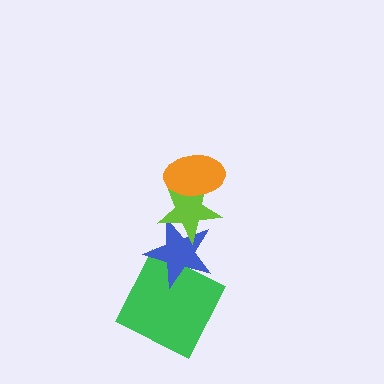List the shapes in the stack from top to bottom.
From top to bottom: the orange ellipse, the lime star, the blue star, the green square.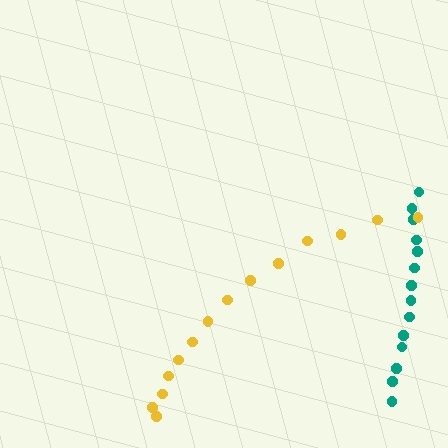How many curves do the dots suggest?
There are 2 distinct paths.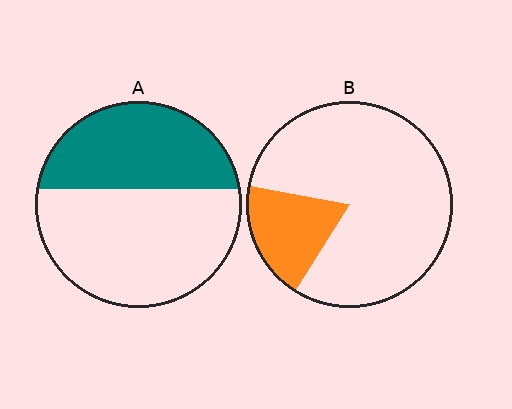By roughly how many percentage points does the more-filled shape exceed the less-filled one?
By roughly 20 percentage points (A over B).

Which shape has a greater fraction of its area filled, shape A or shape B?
Shape A.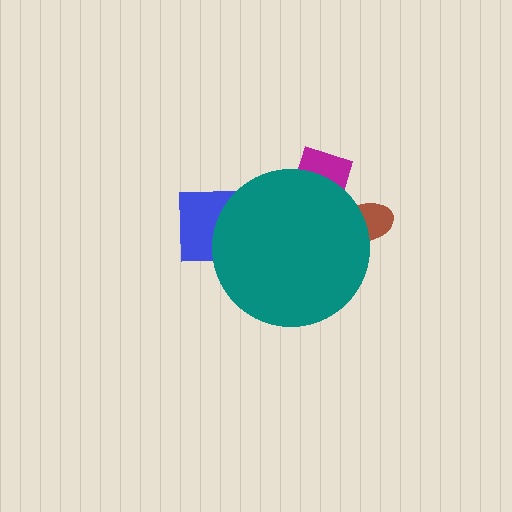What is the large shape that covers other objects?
A teal circle.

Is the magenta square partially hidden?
Yes, the magenta square is partially hidden behind the teal circle.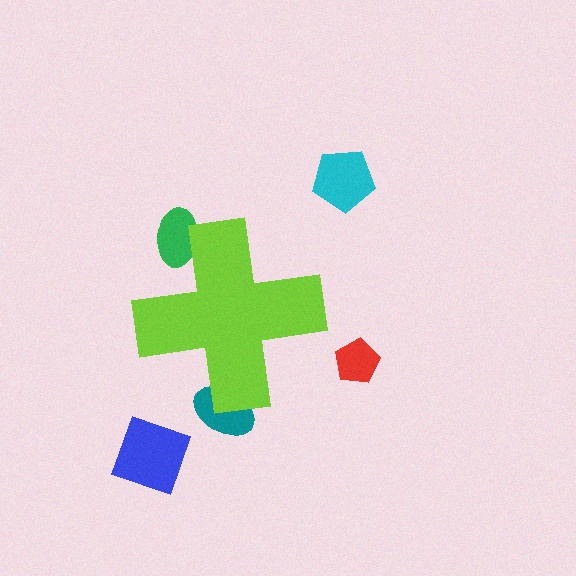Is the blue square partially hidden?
No, the blue square is fully visible.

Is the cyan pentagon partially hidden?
No, the cyan pentagon is fully visible.